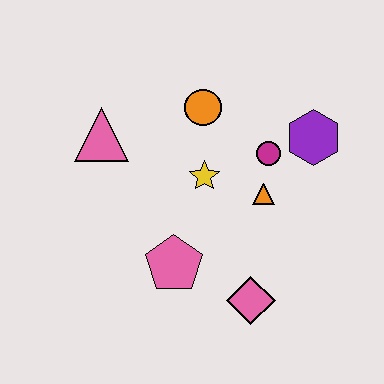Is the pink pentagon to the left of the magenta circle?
Yes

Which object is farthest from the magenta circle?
The pink triangle is farthest from the magenta circle.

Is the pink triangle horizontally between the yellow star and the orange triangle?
No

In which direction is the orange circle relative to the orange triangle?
The orange circle is above the orange triangle.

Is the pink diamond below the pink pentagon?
Yes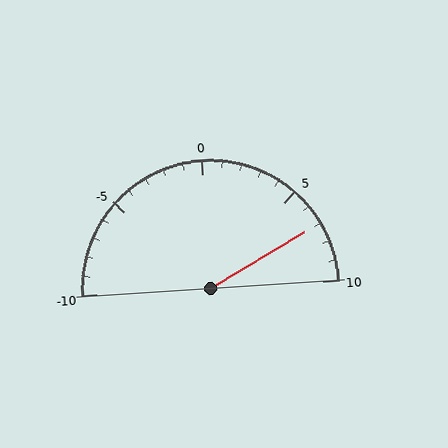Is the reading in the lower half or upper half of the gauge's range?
The reading is in the upper half of the range (-10 to 10).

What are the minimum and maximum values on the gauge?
The gauge ranges from -10 to 10.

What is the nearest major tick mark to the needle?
The nearest major tick mark is 5.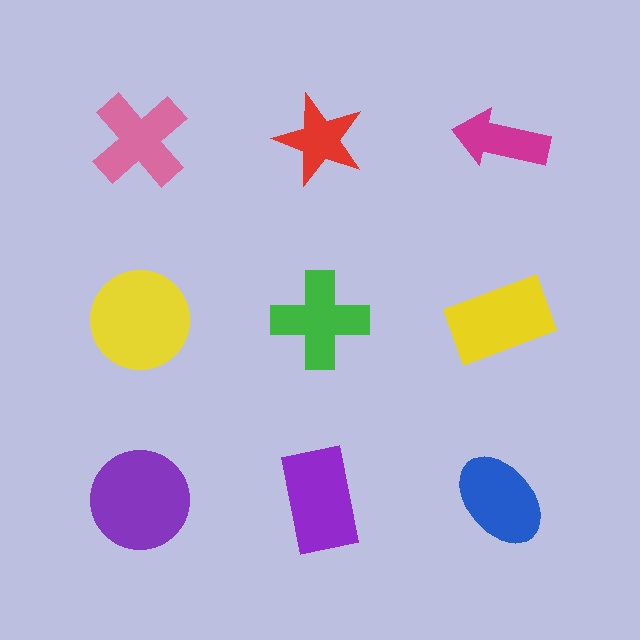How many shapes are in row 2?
3 shapes.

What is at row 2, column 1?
A yellow circle.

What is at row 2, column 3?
A yellow rectangle.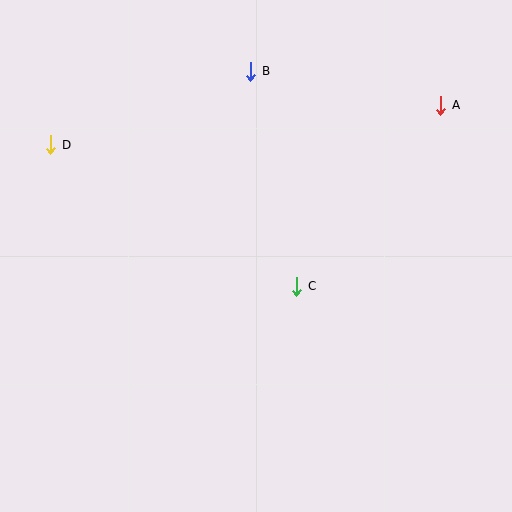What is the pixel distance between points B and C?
The distance between B and C is 220 pixels.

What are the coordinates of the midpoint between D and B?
The midpoint between D and B is at (151, 108).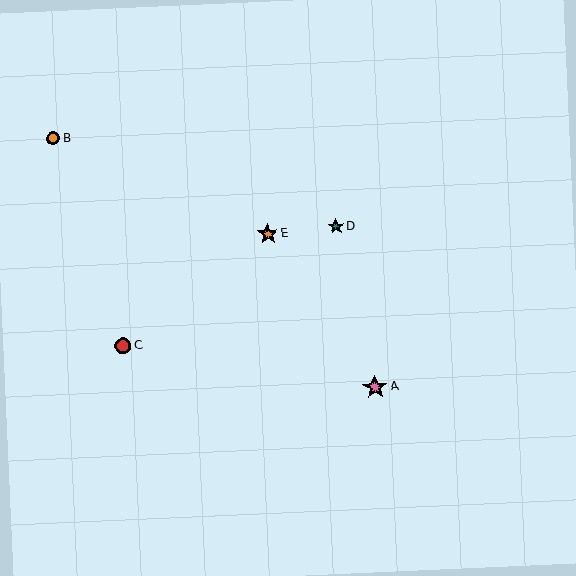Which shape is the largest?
The pink star (labeled A) is the largest.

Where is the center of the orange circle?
The center of the orange circle is at (53, 138).